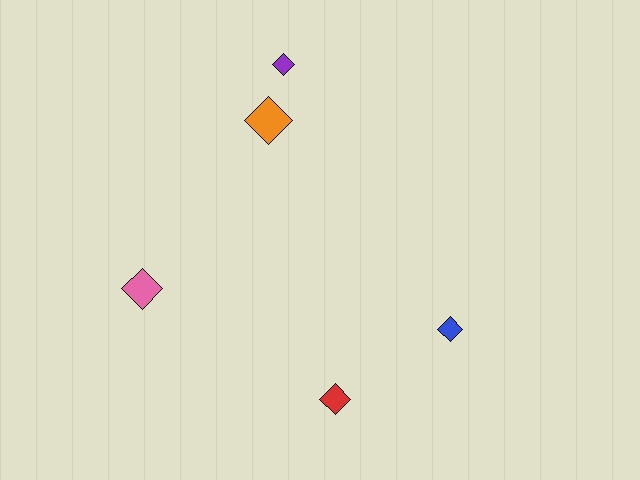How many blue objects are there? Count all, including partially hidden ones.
There is 1 blue object.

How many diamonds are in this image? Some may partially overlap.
There are 5 diamonds.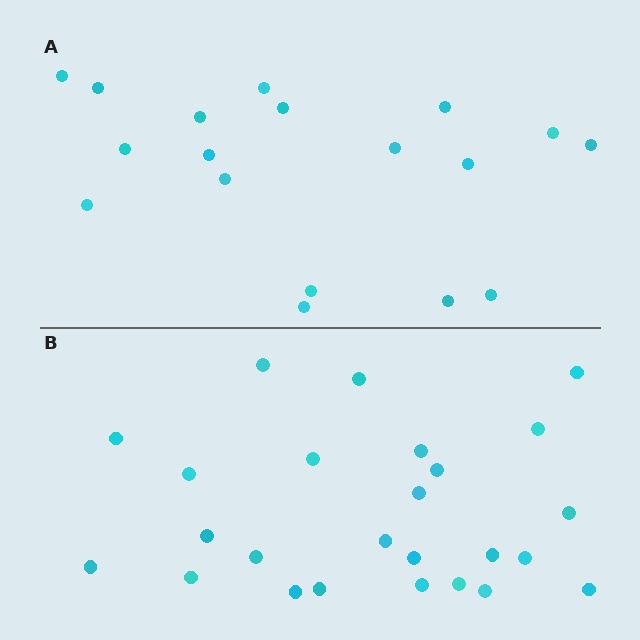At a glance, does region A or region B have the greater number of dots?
Region B (the bottom region) has more dots.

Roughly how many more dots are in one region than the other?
Region B has roughly 8 or so more dots than region A.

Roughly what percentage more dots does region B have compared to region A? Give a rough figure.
About 40% more.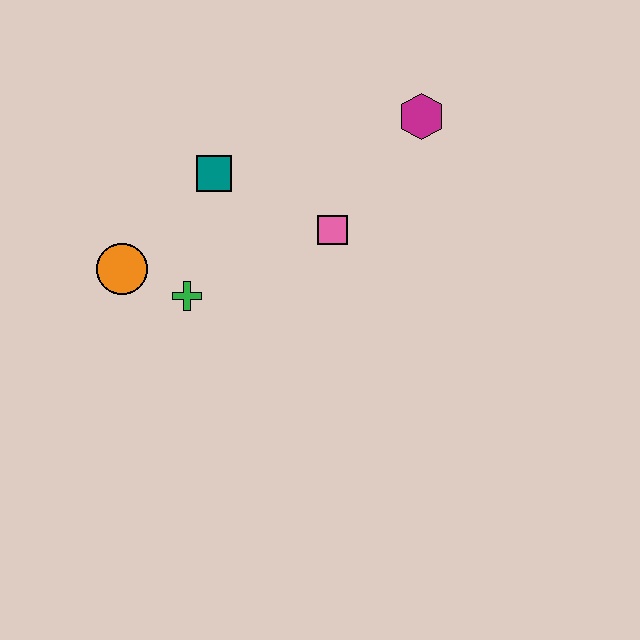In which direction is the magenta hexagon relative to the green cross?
The magenta hexagon is to the right of the green cross.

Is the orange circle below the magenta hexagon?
Yes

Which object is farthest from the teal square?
The magenta hexagon is farthest from the teal square.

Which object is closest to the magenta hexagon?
The pink square is closest to the magenta hexagon.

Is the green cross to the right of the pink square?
No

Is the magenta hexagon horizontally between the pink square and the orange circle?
No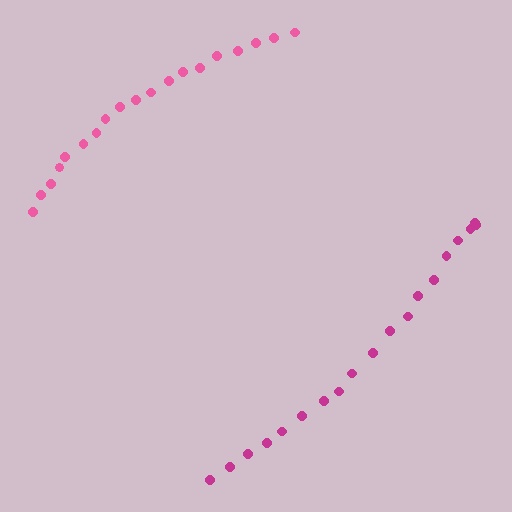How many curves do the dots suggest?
There are 2 distinct paths.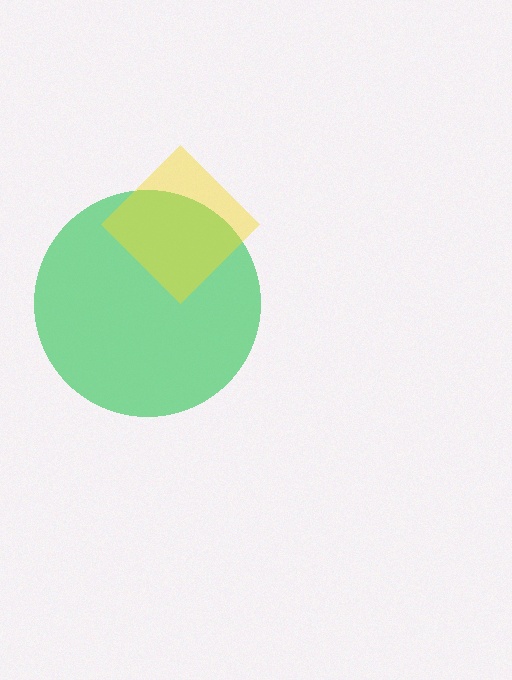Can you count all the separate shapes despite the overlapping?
Yes, there are 2 separate shapes.